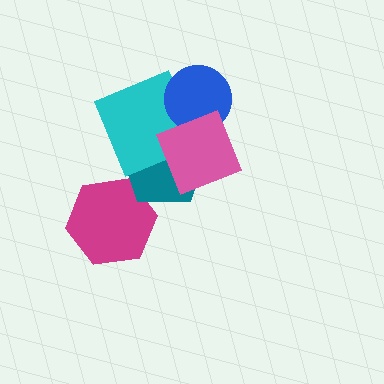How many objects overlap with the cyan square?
3 objects overlap with the cyan square.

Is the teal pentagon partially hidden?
Yes, it is partially covered by another shape.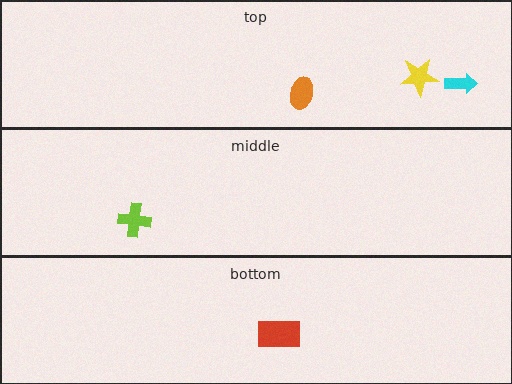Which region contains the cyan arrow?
The top region.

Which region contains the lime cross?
The middle region.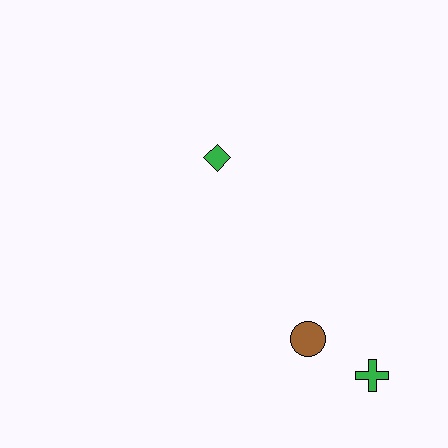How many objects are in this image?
There are 3 objects.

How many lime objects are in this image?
There are no lime objects.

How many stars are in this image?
There are no stars.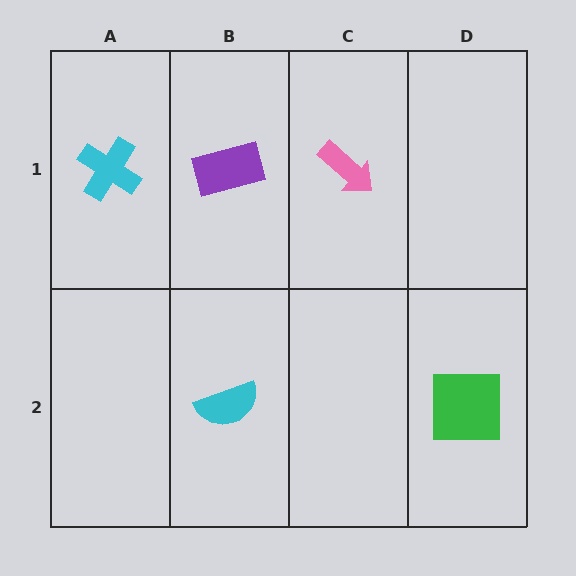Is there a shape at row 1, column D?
No, that cell is empty.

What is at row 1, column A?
A cyan cross.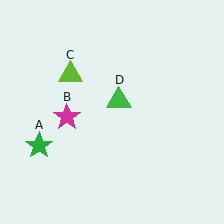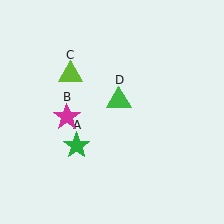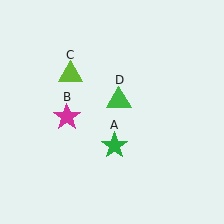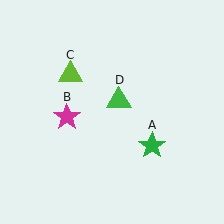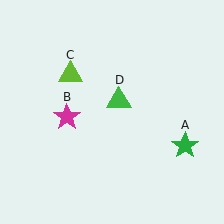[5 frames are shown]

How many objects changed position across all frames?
1 object changed position: green star (object A).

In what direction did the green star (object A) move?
The green star (object A) moved right.